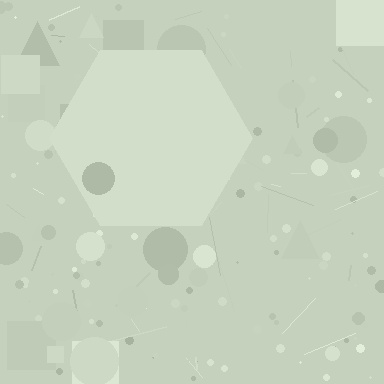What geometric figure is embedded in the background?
A hexagon is embedded in the background.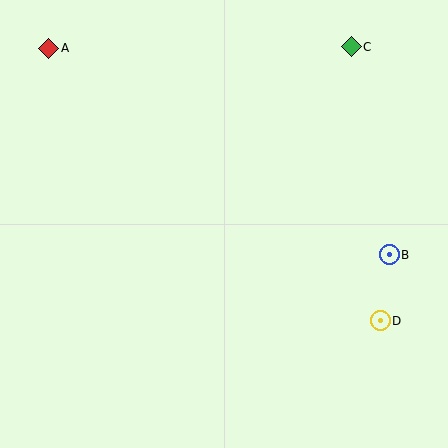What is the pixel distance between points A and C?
The distance between A and C is 303 pixels.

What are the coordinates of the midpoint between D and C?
The midpoint between D and C is at (366, 184).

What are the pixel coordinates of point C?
Point C is at (351, 47).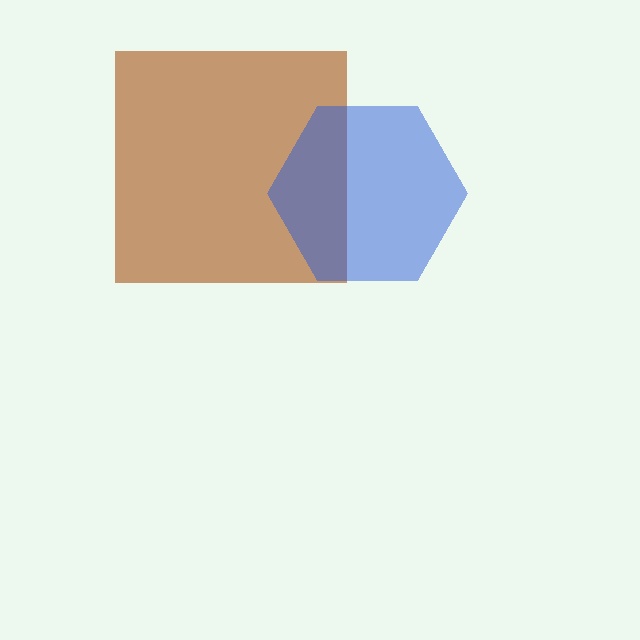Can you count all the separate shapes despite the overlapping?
Yes, there are 2 separate shapes.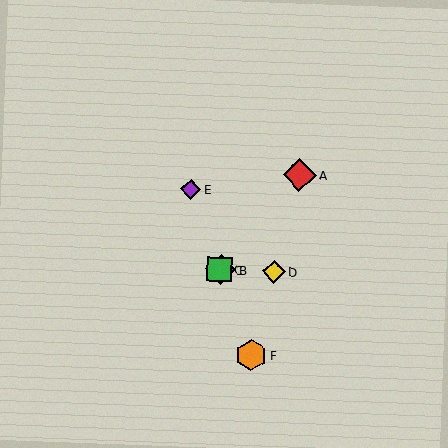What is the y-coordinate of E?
Object E is at y≈189.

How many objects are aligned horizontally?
3 objects (B, C, D) are aligned horizontally.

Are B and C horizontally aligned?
Yes, both are at y≈270.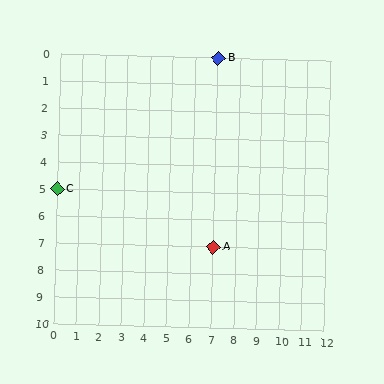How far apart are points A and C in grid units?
Points A and C are 7 columns and 2 rows apart (about 7.3 grid units diagonally).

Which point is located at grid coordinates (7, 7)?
Point A is at (7, 7).